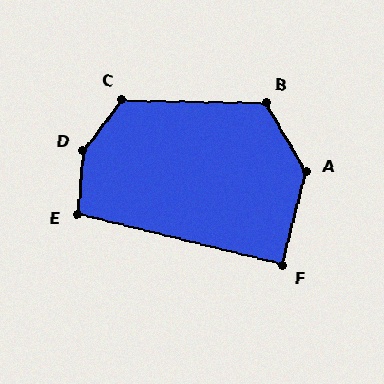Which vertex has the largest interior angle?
D, at approximately 148 degrees.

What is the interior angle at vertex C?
Approximately 126 degrees (obtuse).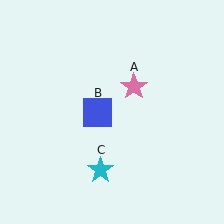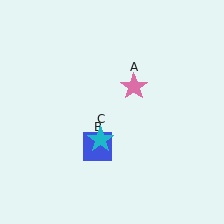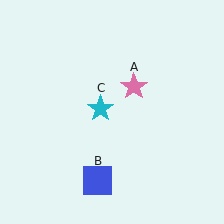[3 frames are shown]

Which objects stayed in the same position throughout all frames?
Pink star (object A) remained stationary.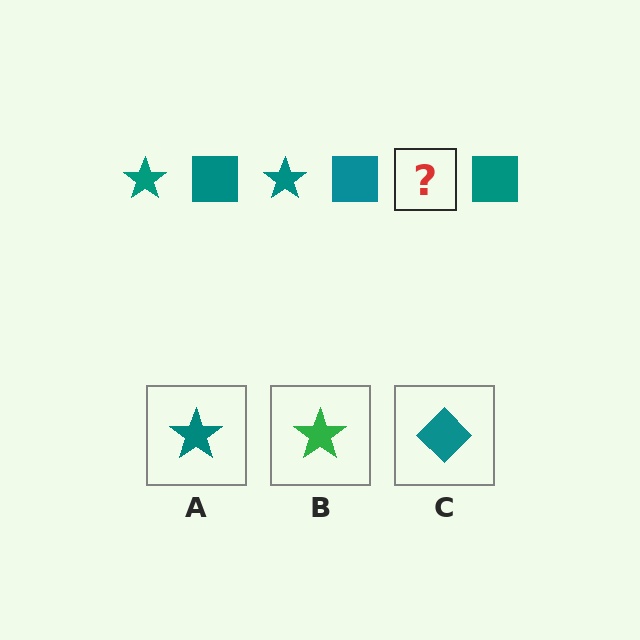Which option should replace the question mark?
Option A.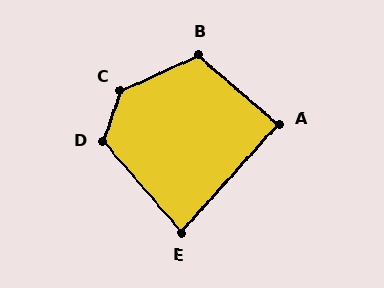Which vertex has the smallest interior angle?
E, at approximately 83 degrees.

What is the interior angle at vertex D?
Approximately 120 degrees (obtuse).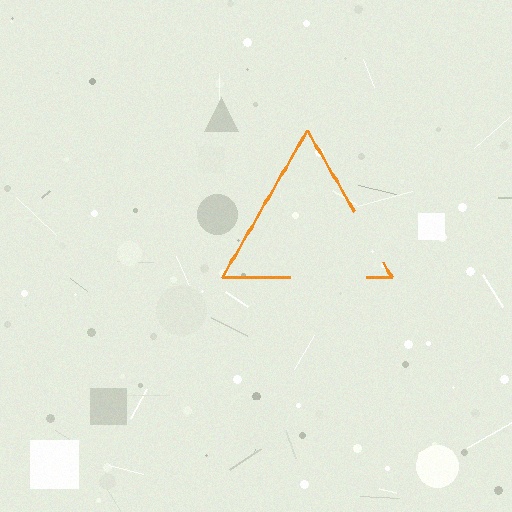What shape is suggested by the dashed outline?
The dashed outline suggests a triangle.